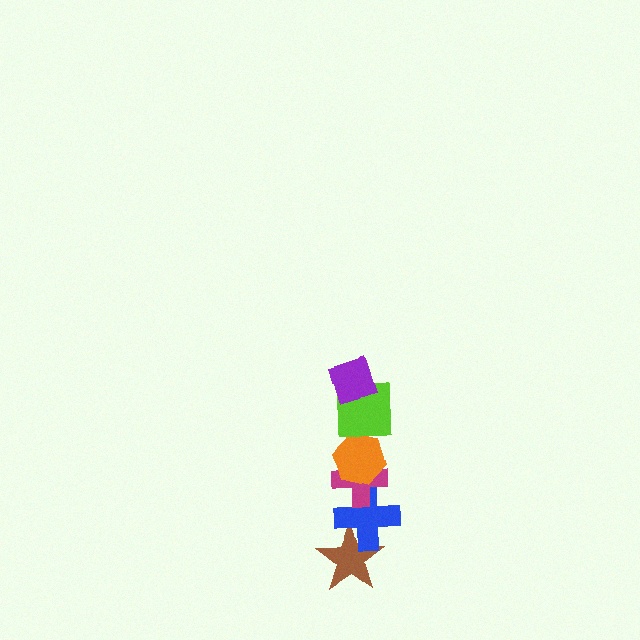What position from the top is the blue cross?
The blue cross is 5th from the top.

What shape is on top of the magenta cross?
The orange hexagon is on top of the magenta cross.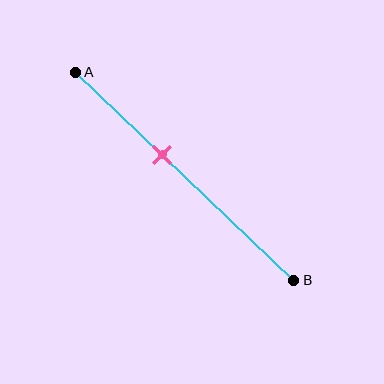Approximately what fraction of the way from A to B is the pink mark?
The pink mark is approximately 40% of the way from A to B.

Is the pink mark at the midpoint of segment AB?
No, the mark is at about 40% from A, not at the 50% midpoint.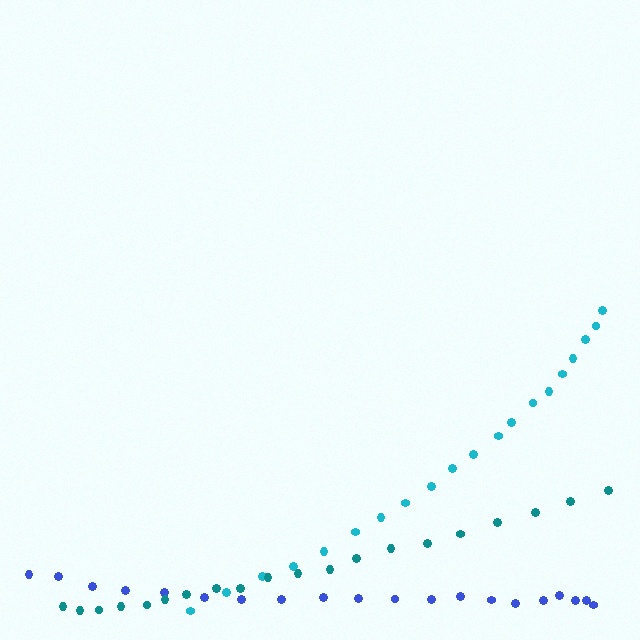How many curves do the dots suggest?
There are 3 distinct paths.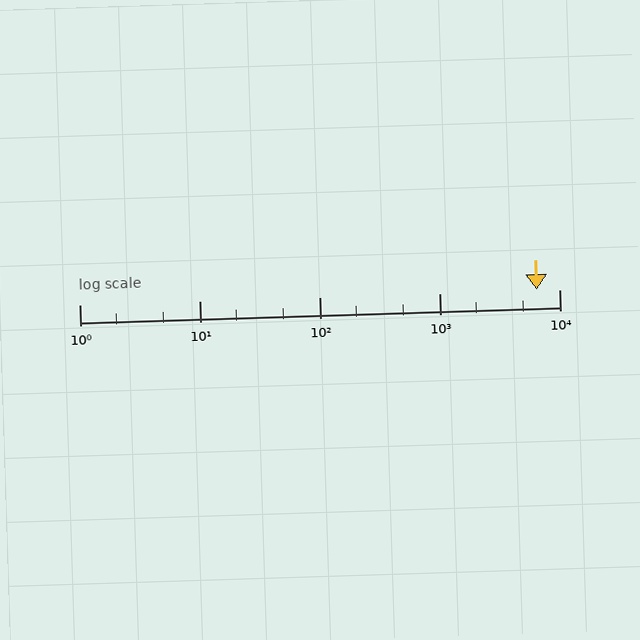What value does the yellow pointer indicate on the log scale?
The pointer indicates approximately 6500.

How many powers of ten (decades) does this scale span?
The scale spans 4 decades, from 1 to 10000.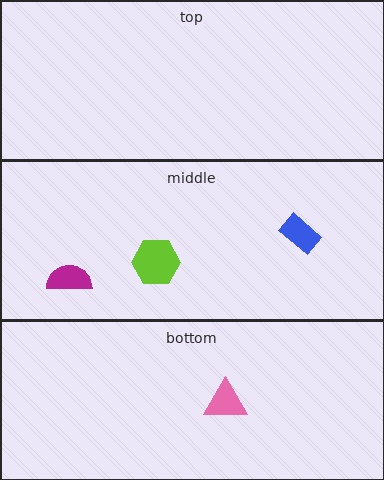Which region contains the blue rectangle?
The middle region.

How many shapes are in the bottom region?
1.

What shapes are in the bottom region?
The pink triangle.